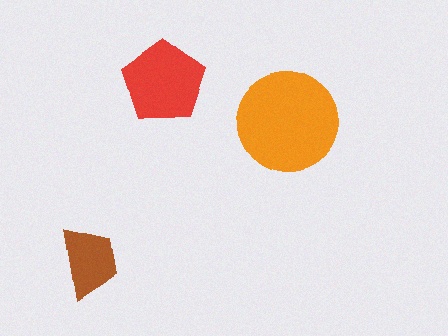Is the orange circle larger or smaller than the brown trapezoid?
Larger.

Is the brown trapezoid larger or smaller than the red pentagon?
Smaller.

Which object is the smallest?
The brown trapezoid.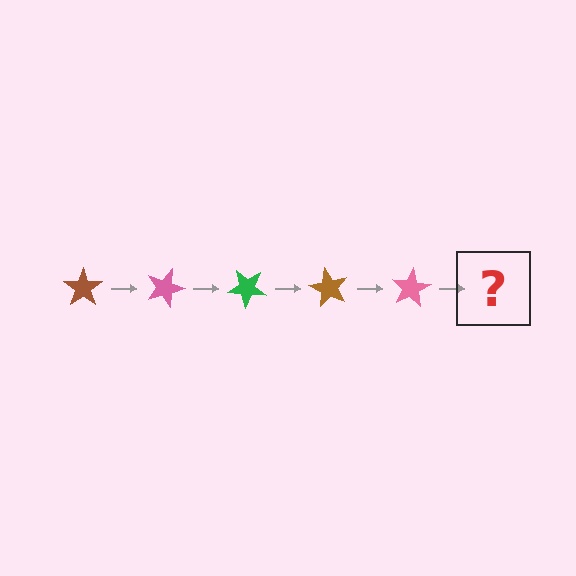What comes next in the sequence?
The next element should be a green star, rotated 100 degrees from the start.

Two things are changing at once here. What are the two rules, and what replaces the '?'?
The two rules are that it rotates 20 degrees each step and the color cycles through brown, pink, and green. The '?' should be a green star, rotated 100 degrees from the start.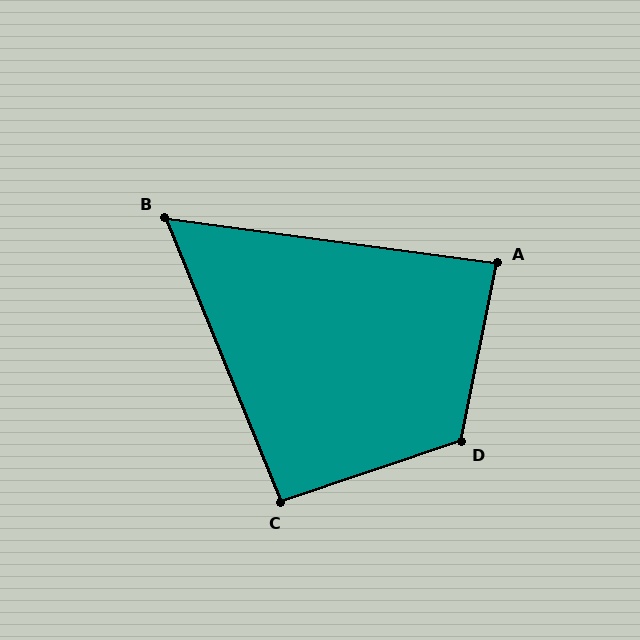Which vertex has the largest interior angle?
D, at approximately 120 degrees.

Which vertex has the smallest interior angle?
B, at approximately 60 degrees.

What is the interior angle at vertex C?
Approximately 94 degrees (approximately right).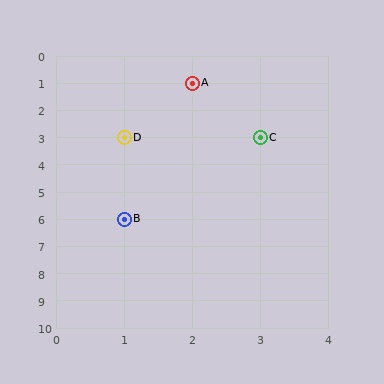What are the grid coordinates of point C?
Point C is at grid coordinates (3, 3).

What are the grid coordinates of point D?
Point D is at grid coordinates (1, 3).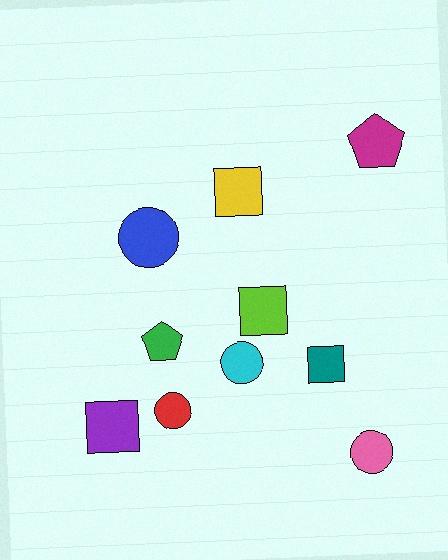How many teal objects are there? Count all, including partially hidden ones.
There is 1 teal object.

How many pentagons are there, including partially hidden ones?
There are 2 pentagons.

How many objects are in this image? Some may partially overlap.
There are 10 objects.